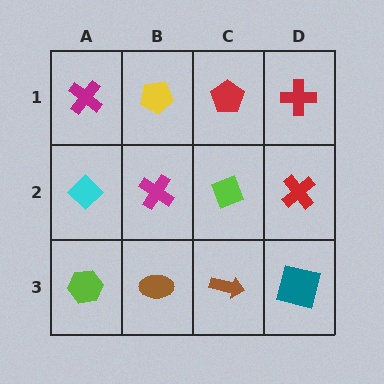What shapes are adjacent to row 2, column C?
A red pentagon (row 1, column C), a brown arrow (row 3, column C), a magenta cross (row 2, column B), a red cross (row 2, column D).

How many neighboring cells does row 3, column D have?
2.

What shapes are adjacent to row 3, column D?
A red cross (row 2, column D), a brown arrow (row 3, column C).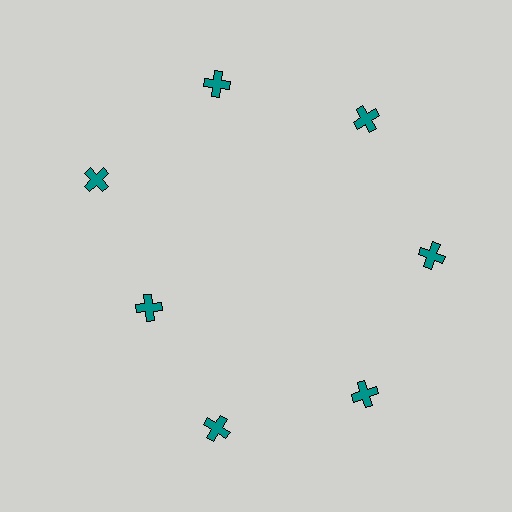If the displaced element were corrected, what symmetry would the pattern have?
It would have 7-fold rotational symmetry — the pattern would map onto itself every 51 degrees.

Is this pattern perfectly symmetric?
No. The 7 teal crosses are arranged in a ring, but one element near the 8 o'clock position is pulled inward toward the center, breaking the 7-fold rotational symmetry.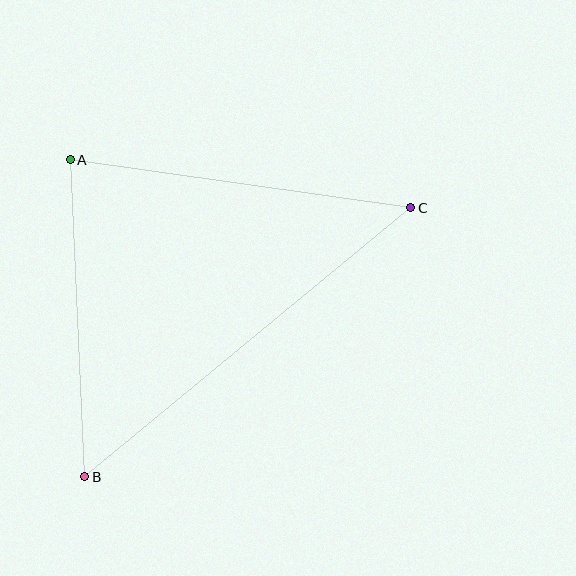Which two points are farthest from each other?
Points B and C are farthest from each other.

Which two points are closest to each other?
Points A and B are closest to each other.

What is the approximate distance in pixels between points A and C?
The distance between A and C is approximately 344 pixels.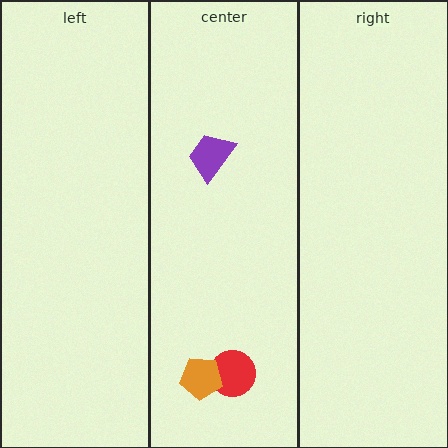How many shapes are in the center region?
3.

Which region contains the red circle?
The center region.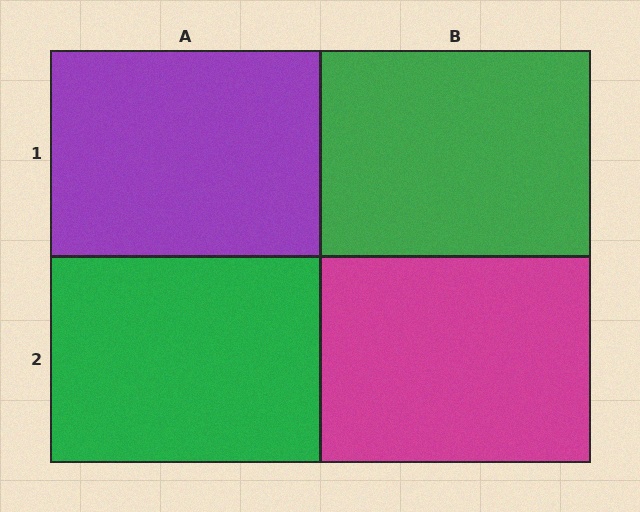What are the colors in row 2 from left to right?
Green, magenta.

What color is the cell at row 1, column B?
Green.